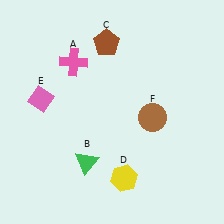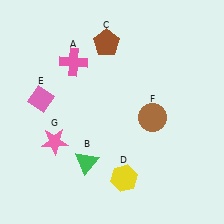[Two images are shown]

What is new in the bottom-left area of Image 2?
A pink star (G) was added in the bottom-left area of Image 2.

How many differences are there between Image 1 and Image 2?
There is 1 difference between the two images.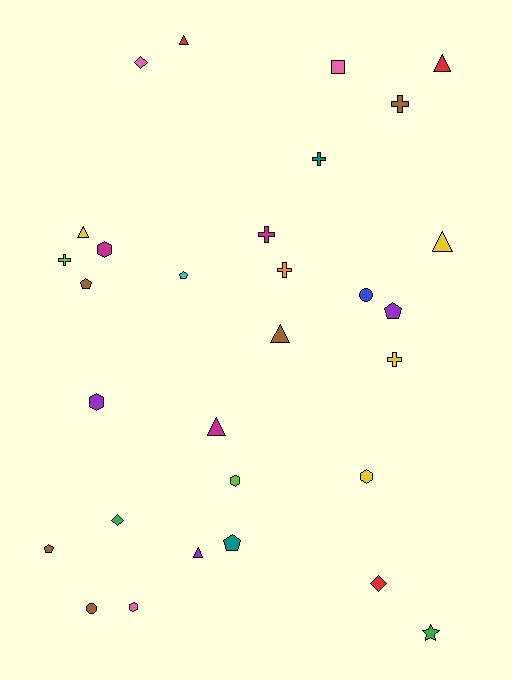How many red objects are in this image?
There are 3 red objects.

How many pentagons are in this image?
There are 5 pentagons.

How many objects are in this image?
There are 30 objects.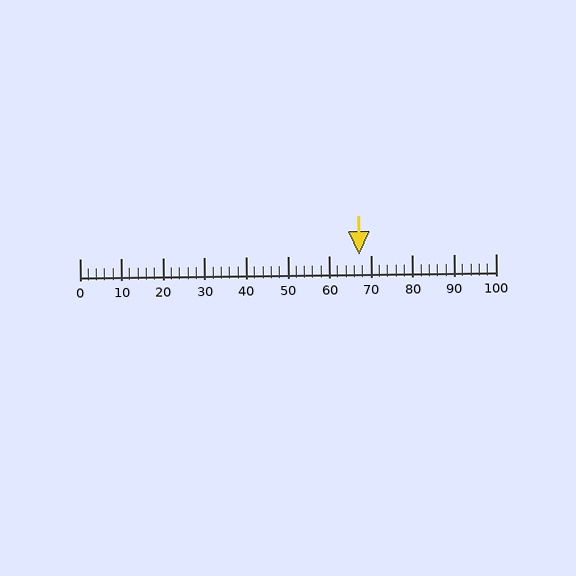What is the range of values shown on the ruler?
The ruler shows values from 0 to 100.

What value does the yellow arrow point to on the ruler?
The yellow arrow points to approximately 67.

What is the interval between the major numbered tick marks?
The major tick marks are spaced 10 units apart.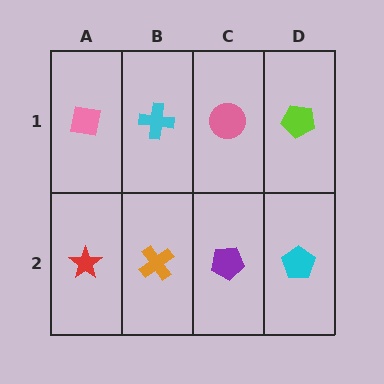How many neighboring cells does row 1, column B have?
3.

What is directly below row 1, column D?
A cyan pentagon.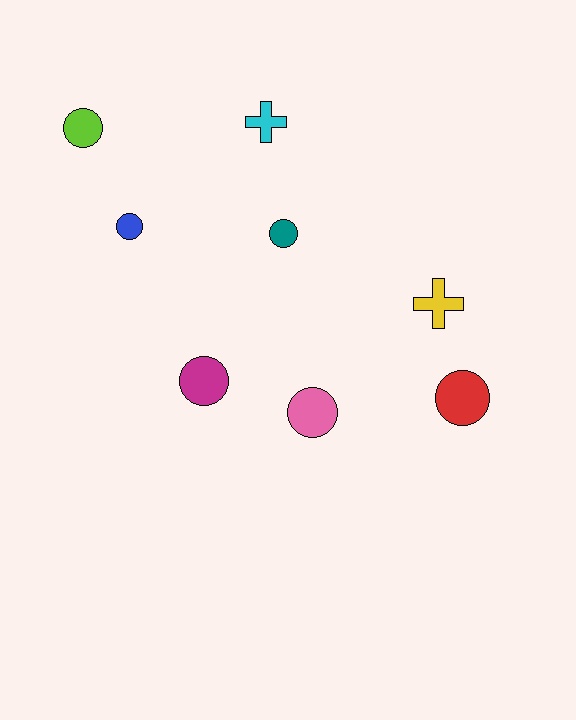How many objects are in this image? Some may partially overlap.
There are 8 objects.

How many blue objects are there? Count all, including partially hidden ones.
There is 1 blue object.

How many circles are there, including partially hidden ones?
There are 6 circles.